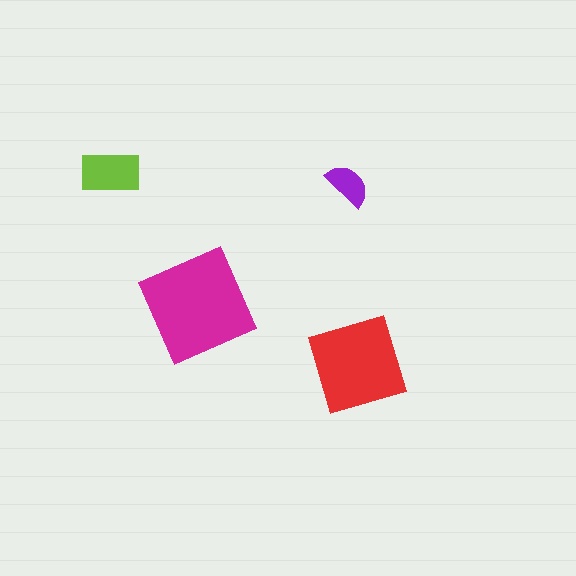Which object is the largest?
The magenta square.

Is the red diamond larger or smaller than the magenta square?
Smaller.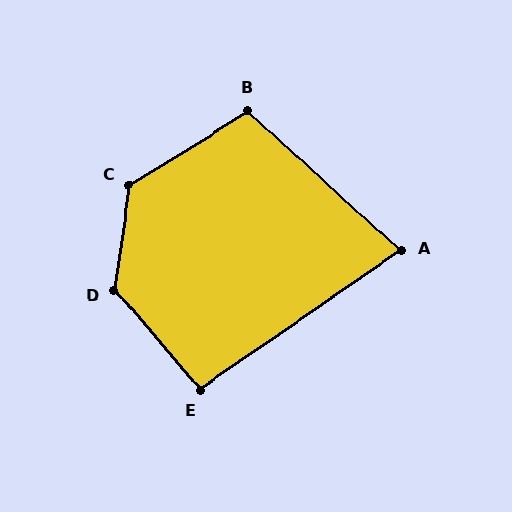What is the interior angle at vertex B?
Approximately 106 degrees (obtuse).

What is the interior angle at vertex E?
Approximately 96 degrees (obtuse).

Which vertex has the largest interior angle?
D, at approximately 132 degrees.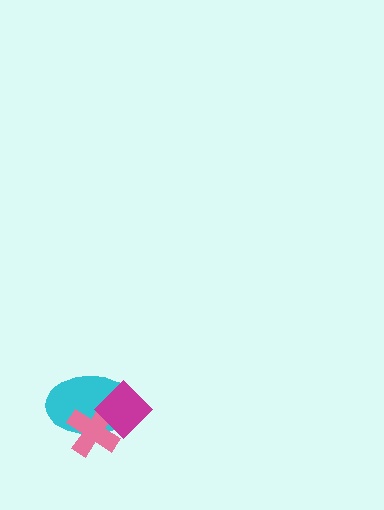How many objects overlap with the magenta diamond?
2 objects overlap with the magenta diamond.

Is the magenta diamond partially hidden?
No, no other shape covers it.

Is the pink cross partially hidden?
Yes, it is partially covered by another shape.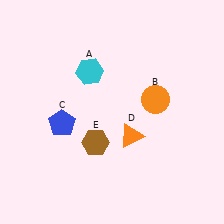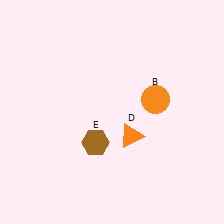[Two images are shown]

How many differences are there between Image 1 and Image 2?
There are 2 differences between the two images.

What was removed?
The blue pentagon (C), the cyan hexagon (A) were removed in Image 2.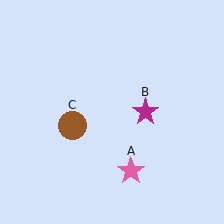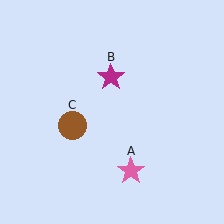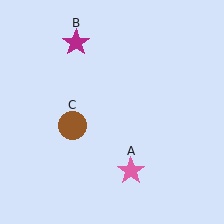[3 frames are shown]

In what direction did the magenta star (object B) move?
The magenta star (object B) moved up and to the left.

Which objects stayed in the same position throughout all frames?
Pink star (object A) and brown circle (object C) remained stationary.